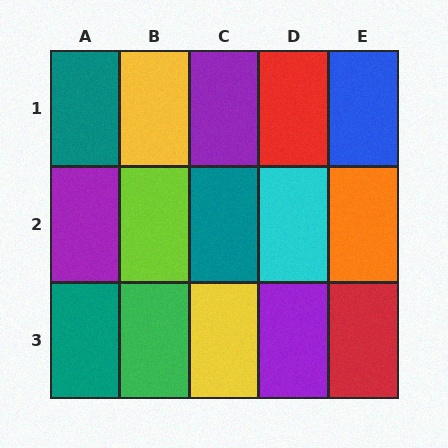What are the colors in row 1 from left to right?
Teal, yellow, purple, red, blue.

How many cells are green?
1 cell is green.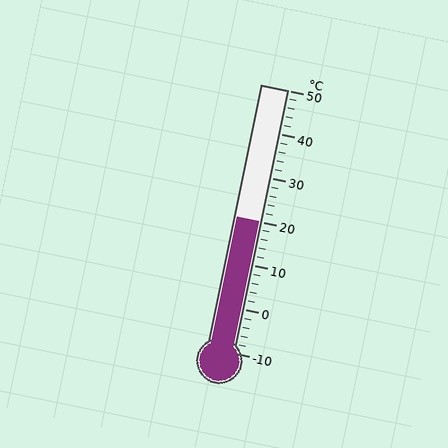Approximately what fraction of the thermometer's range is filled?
The thermometer is filled to approximately 50% of its range.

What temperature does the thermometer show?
The thermometer shows approximately 20°C.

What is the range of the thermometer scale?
The thermometer scale ranges from -10°C to 50°C.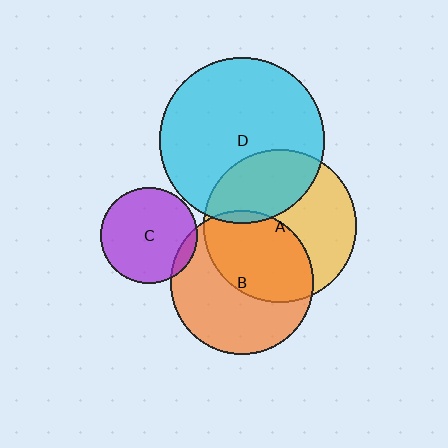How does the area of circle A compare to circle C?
Approximately 2.5 times.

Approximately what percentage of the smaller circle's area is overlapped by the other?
Approximately 5%.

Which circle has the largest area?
Circle D (cyan).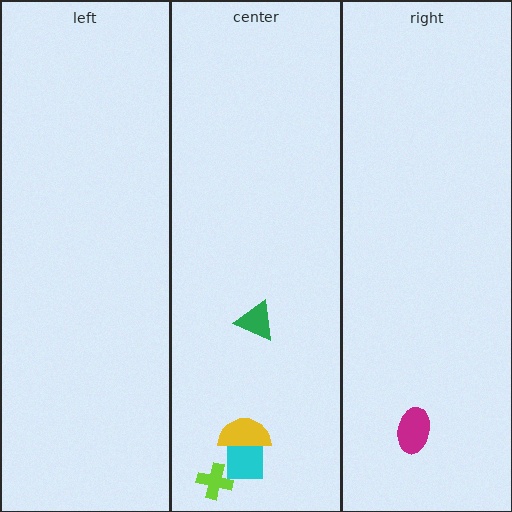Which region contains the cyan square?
The center region.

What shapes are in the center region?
The cyan square, the green triangle, the yellow semicircle, the lime cross.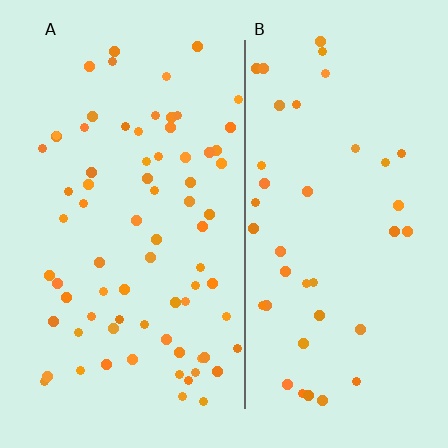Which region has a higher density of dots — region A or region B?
A (the left).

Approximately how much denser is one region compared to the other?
Approximately 1.7× — region A over region B.